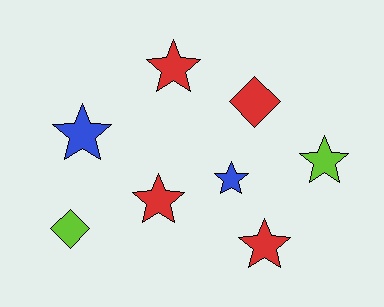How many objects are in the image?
There are 8 objects.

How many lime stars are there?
There is 1 lime star.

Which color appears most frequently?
Red, with 4 objects.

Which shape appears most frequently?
Star, with 6 objects.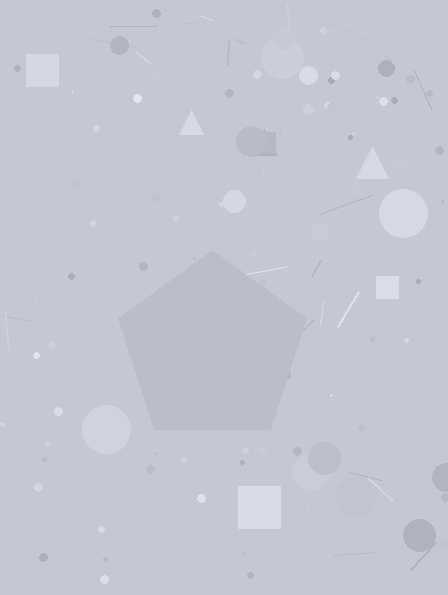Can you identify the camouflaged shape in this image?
The camouflaged shape is a pentagon.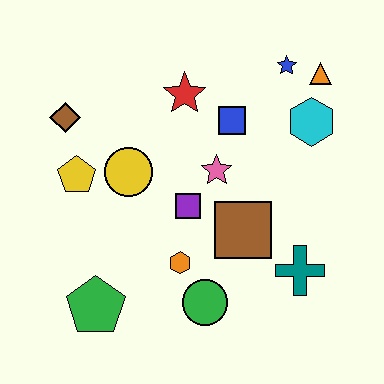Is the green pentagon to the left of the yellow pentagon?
No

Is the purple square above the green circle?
Yes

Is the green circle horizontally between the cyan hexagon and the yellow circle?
Yes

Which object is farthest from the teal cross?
The brown diamond is farthest from the teal cross.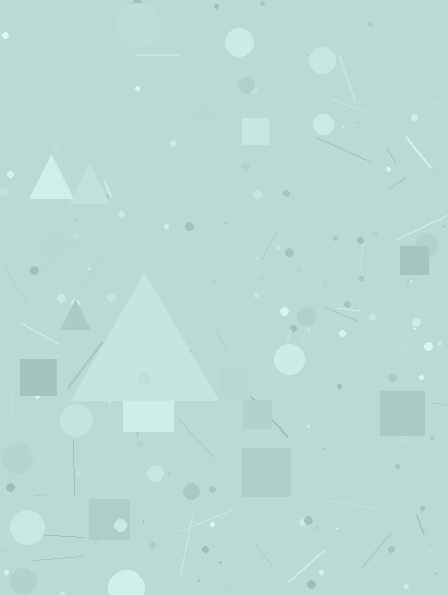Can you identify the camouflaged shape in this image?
The camouflaged shape is a triangle.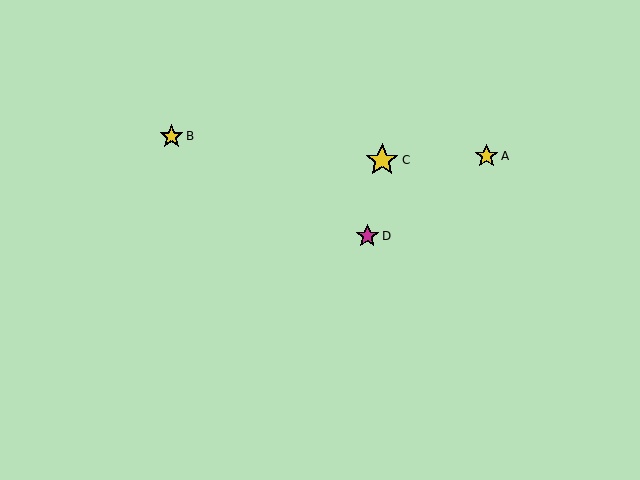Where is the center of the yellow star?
The center of the yellow star is at (486, 156).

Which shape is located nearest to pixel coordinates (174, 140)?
The yellow star (labeled B) at (171, 136) is nearest to that location.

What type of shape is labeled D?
Shape D is a magenta star.